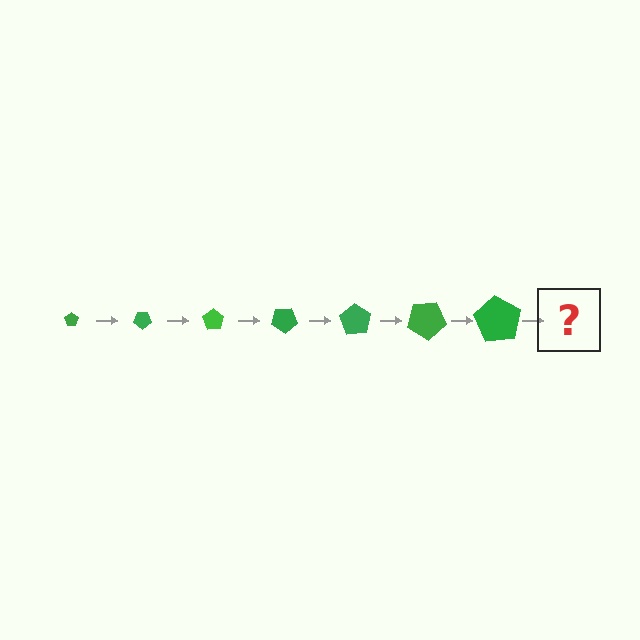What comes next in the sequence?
The next element should be a pentagon, larger than the previous one and rotated 245 degrees from the start.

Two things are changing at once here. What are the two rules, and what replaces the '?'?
The two rules are that the pentagon grows larger each step and it rotates 35 degrees each step. The '?' should be a pentagon, larger than the previous one and rotated 245 degrees from the start.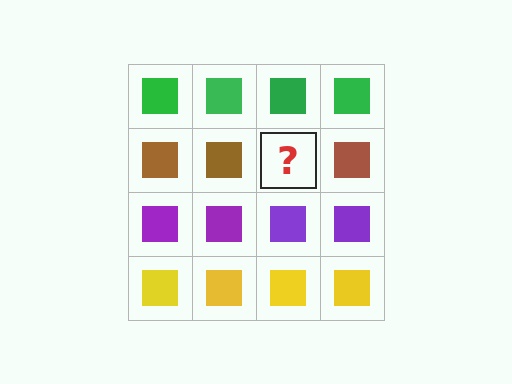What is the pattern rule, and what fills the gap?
The rule is that each row has a consistent color. The gap should be filled with a brown square.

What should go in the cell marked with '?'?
The missing cell should contain a brown square.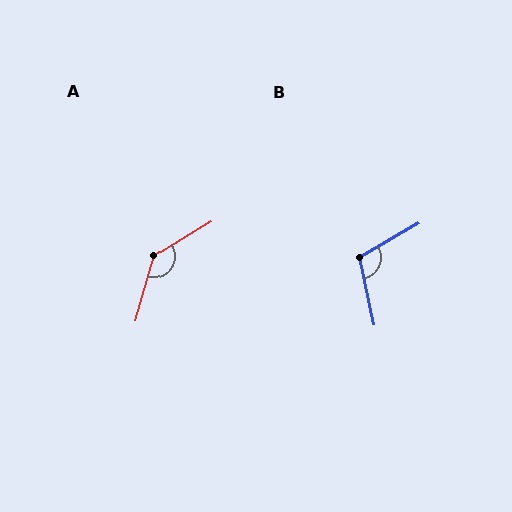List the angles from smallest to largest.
B (108°), A (137°).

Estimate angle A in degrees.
Approximately 137 degrees.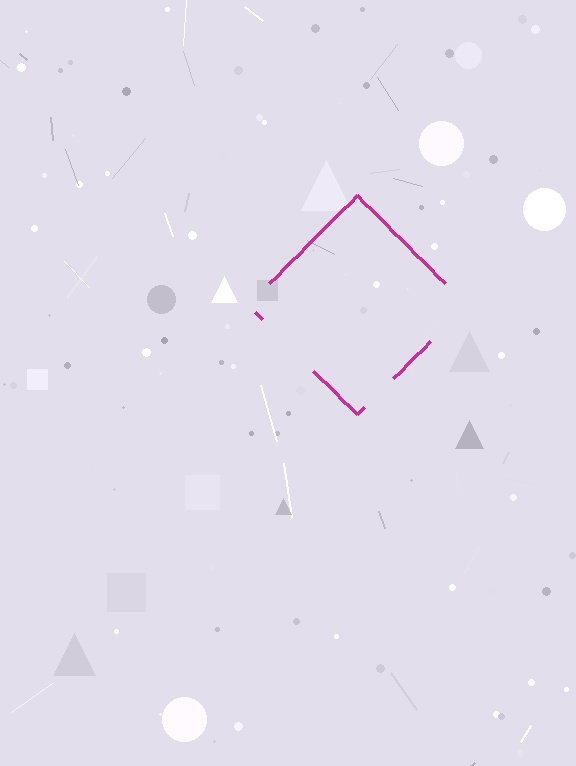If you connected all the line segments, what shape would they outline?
They would outline a diamond.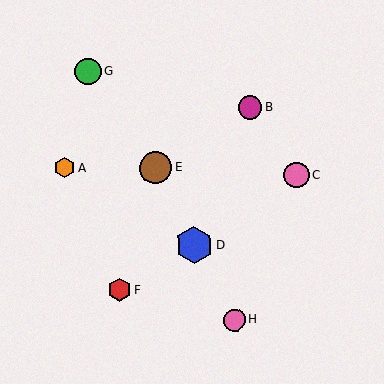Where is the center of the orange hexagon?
The center of the orange hexagon is at (64, 168).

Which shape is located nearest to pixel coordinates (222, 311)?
The pink circle (labeled H) at (234, 320) is nearest to that location.